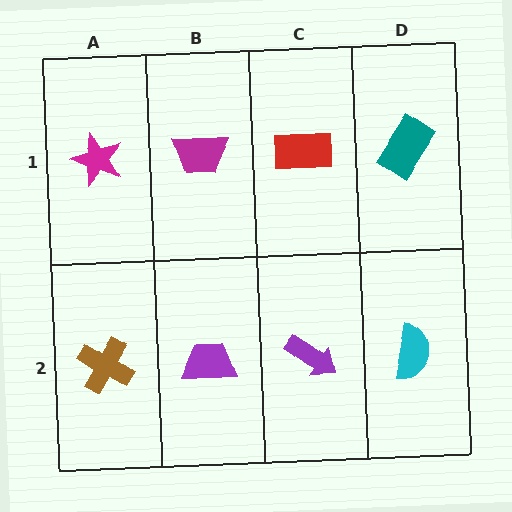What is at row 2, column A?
A brown cross.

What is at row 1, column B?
A magenta trapezoid.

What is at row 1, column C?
A red rectangle.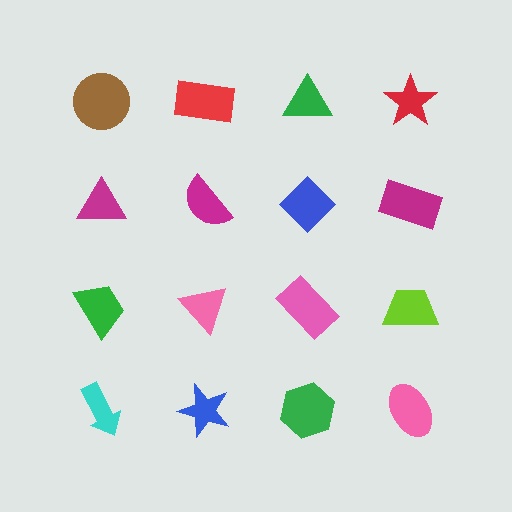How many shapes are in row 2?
4 shapes.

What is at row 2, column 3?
A blue diamond.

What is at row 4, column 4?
A pink ellipse.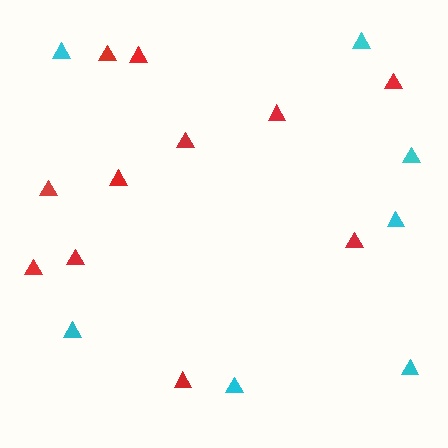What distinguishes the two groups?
There are 2 groups: one group of red triangles (11) and one group of cyan triangles (7).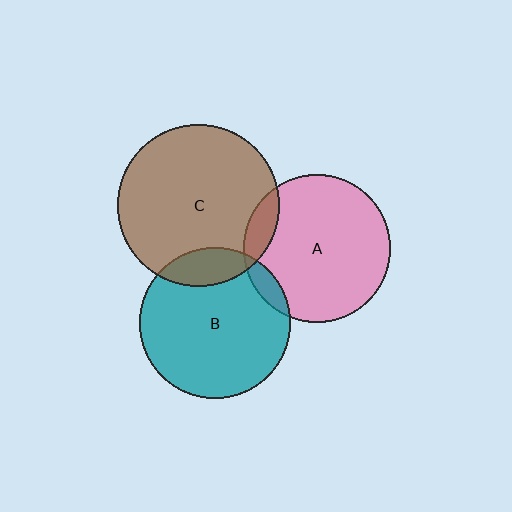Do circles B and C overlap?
Yes.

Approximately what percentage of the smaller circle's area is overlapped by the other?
Approximately 15%.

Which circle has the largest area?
Circle C (brown).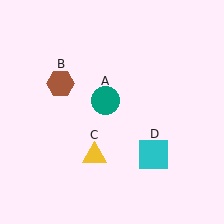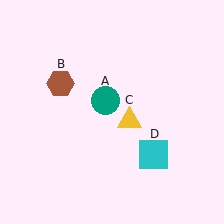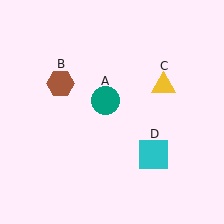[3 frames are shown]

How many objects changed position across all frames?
1 object changed position: yellow triangle (object C).